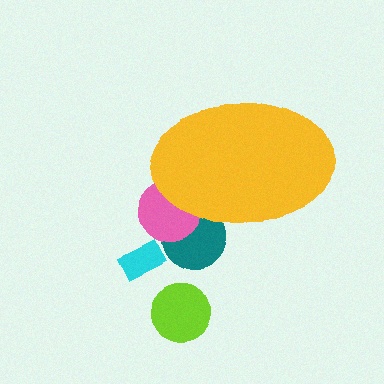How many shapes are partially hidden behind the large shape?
2 shapes are partially hidden.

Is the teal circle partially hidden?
Yes, the teal circle is partially hidden behind the yellow ellipse.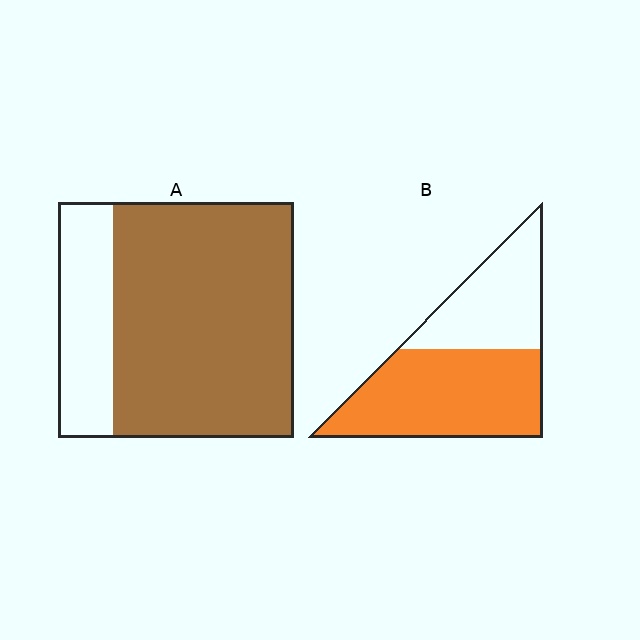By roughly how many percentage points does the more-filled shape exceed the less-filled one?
By roughly 15 percentage points (A over B).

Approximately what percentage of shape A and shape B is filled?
A is approximately 75% and B is approximately 60%.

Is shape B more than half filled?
Yes.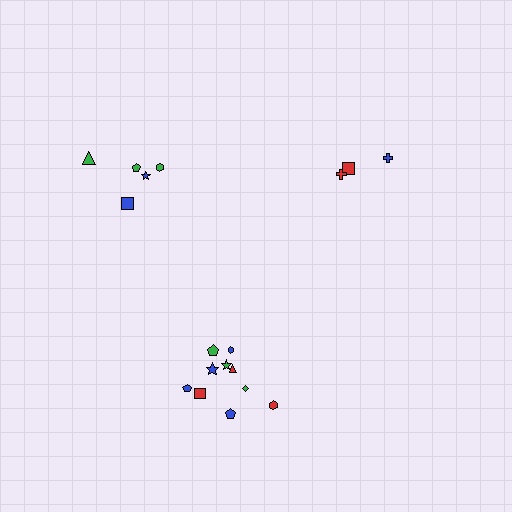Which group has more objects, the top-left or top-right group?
The top-left group.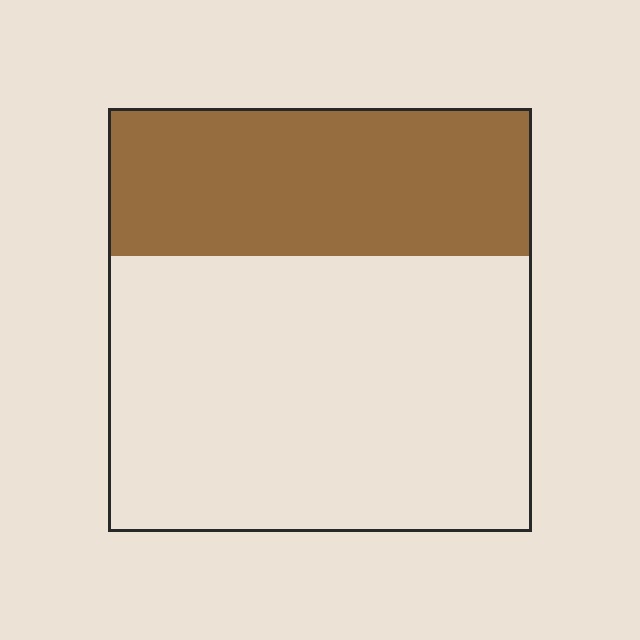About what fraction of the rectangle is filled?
About one third (1/3).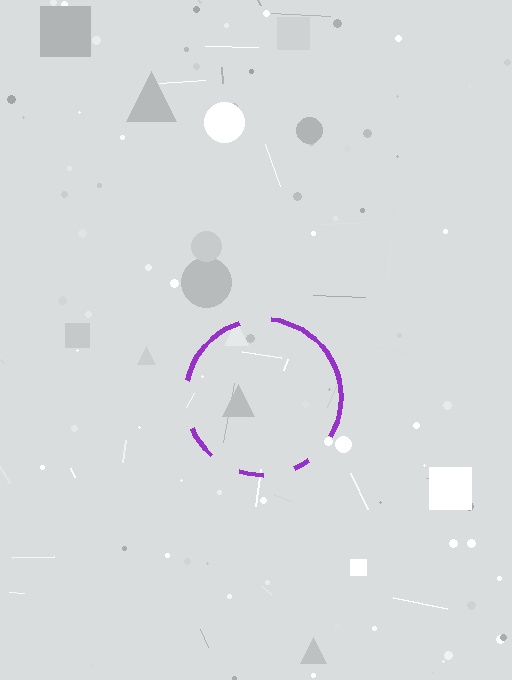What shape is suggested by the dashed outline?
The dashed outline suggests a circle.